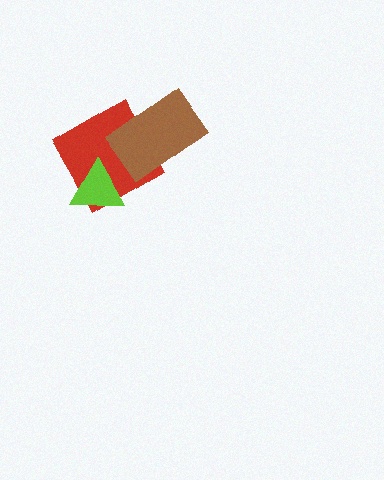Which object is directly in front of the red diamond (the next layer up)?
The brown rectangle is directly in front of the red diamond.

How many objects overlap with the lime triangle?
1 object overlaps with the lime triangle.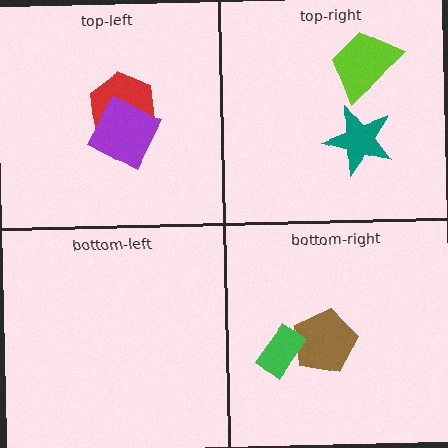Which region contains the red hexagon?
The top-left region.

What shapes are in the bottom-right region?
The brown pentagon, the green rectangle.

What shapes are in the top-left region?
The red hexagon, the purple diamond.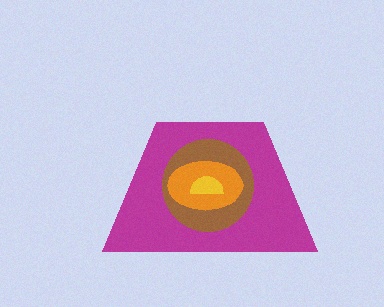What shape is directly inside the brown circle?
The orange ellipse.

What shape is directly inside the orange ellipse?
The yellow semicircle.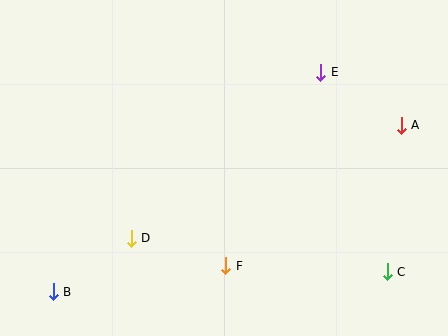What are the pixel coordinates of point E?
Point E is at (321, 72).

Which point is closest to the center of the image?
Point F at (226, 266) is closest to the center.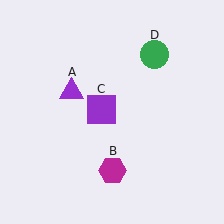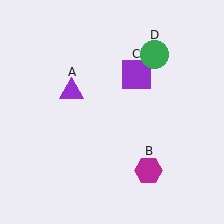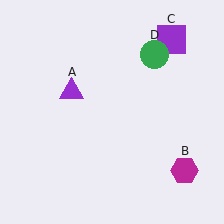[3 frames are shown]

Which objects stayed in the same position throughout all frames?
Purple triangle (object A) and green circle (object D) remained stationary.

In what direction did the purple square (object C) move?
The purple square (object C) moved up and to the right.